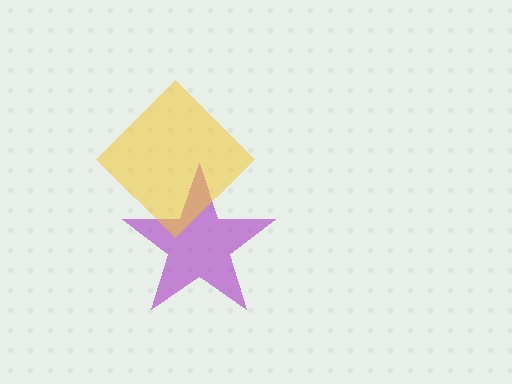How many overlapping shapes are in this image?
There are 2 overlapping shapes in the image.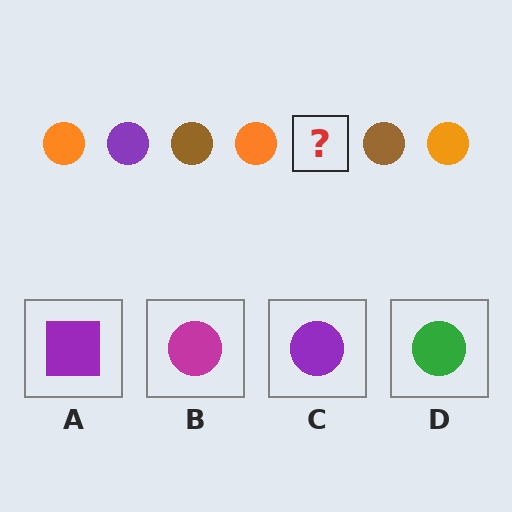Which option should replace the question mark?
Option C.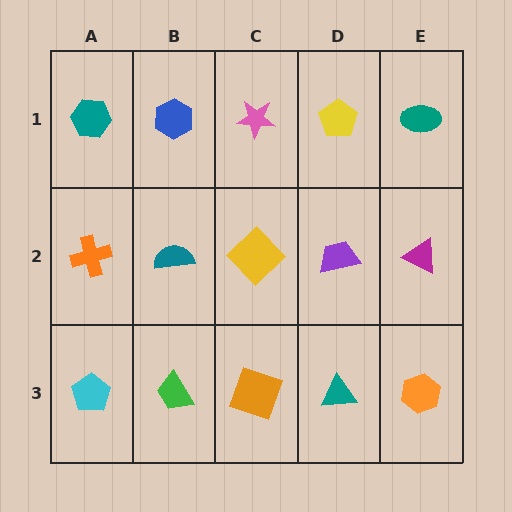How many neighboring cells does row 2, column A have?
3.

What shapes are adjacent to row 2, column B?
A blue hexagon (row 1, column B), a green trapezoid (row 3, column B), an orange cross (row 2, column A), a yellow diamond (row 2, column C).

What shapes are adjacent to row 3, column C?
A yellow diamond (row 2, column C), a green trapezoid (row 3, column B), a teal triangle (row 3, column D).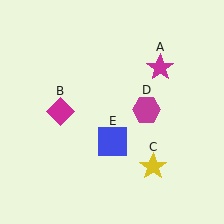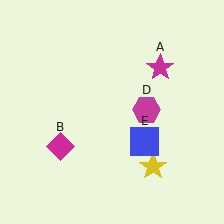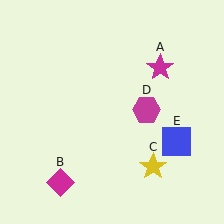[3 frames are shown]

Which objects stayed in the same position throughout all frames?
Magenta star (object A) and yellow star (object C) and magenta hexagon (object D) remained stationary.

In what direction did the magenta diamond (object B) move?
The magenta diamond (object B) moved down.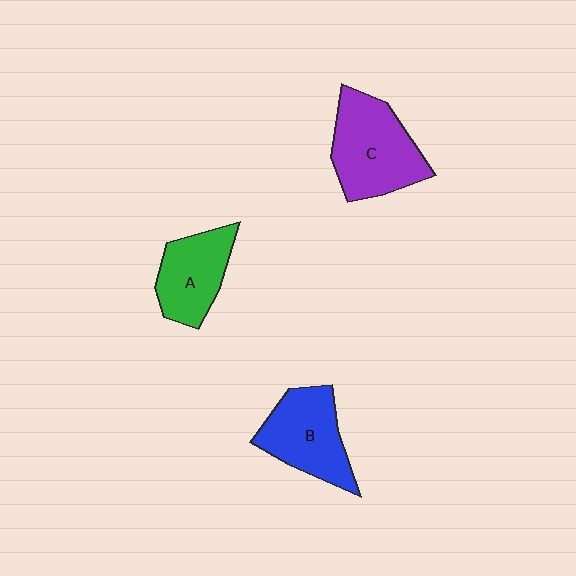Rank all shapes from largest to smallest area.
From largest to smallest: C (purple), B (blue), A (green).